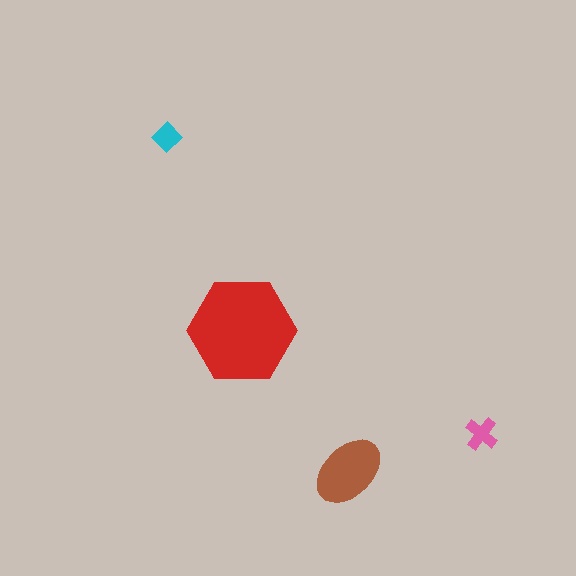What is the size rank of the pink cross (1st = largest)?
3rd.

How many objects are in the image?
There are 4 objects in the image.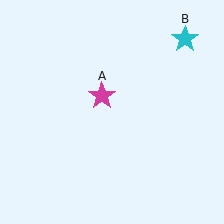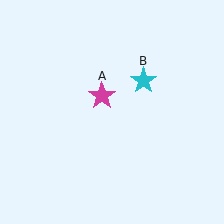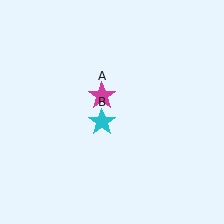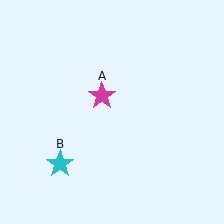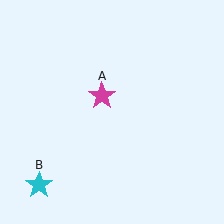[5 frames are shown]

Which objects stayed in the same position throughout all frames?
Magenta star (object A) remained stationary.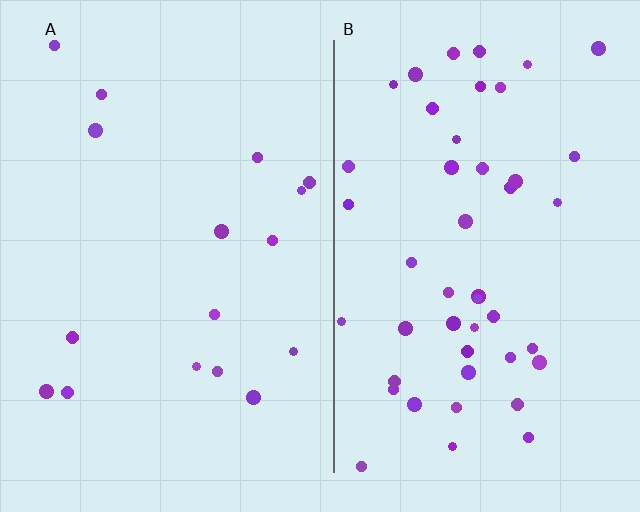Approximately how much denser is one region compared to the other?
Approximately 2.8× — region B over region A.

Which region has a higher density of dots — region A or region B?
B (the right).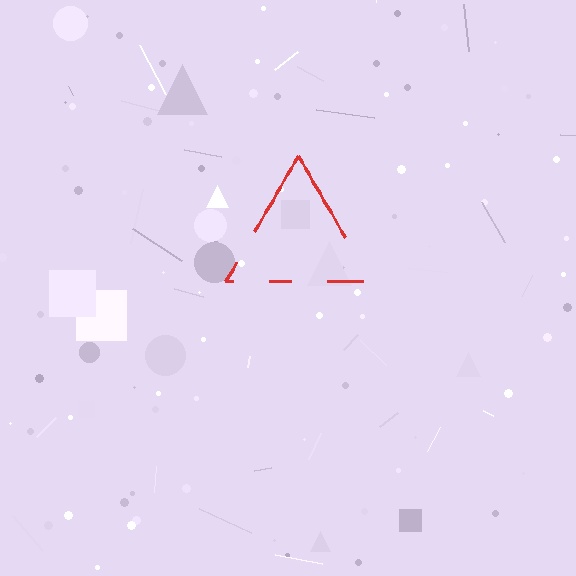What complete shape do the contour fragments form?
The contour fragments form a triangle.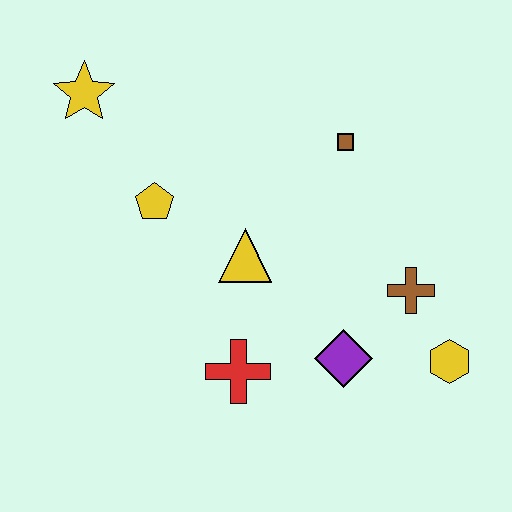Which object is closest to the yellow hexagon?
The brown cross is closest to the yellow hexagon.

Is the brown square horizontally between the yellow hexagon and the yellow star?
Yes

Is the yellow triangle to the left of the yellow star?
No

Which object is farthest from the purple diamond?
The yellow star is farthest from the purple diamond.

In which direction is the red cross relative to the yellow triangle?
The red cross is below the yellow triangle.